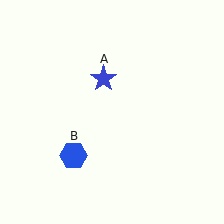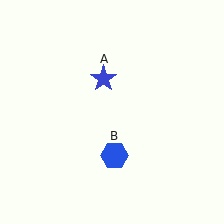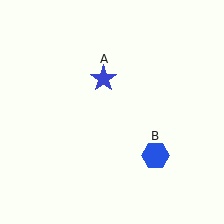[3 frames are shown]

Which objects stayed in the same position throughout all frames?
Blue star (object A) remained stationary.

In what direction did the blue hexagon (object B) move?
The blue hexagon (object B) moved right.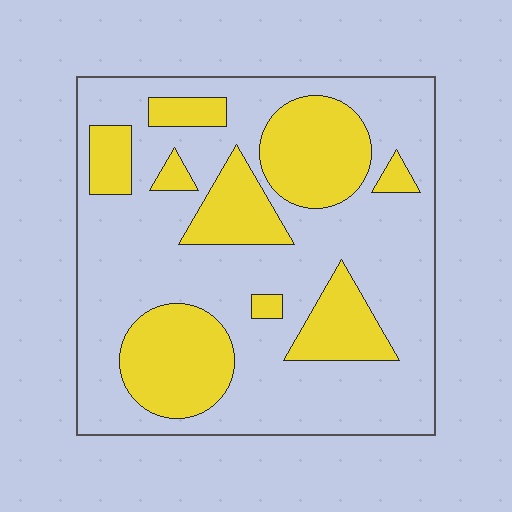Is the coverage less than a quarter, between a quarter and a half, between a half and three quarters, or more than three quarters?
Between a quarter and a half.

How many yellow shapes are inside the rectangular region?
9.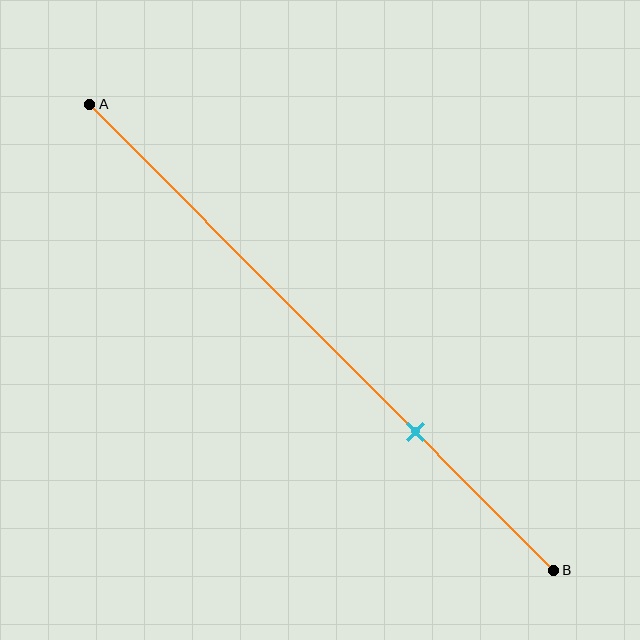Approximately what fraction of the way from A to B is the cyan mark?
The cyan mark is approximately 70% of the way from A to B.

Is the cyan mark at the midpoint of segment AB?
No, the mark is at about 70% from A, not at the 50% midpoint.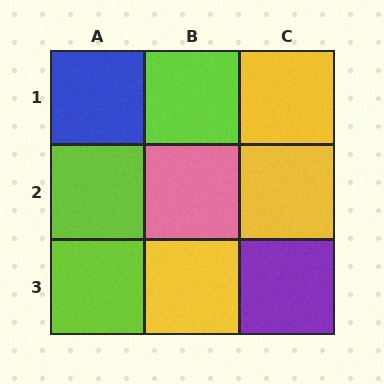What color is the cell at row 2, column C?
Yellow.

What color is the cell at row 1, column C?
Yellow.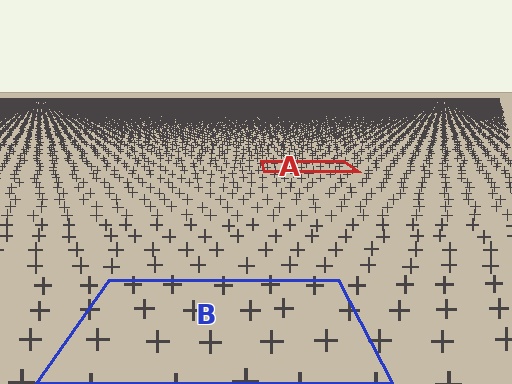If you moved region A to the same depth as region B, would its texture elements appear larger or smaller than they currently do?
They would appear larger. At a closer depth, the same texture elements are projected at a bigger on-screen size.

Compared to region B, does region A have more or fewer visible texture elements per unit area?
Region A has more texture elements per unit area — they are packed more densely because it is farther away.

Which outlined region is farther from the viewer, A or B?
Region A is farther from the viewer — the texture elements inside it appear smaller and more densely packed.